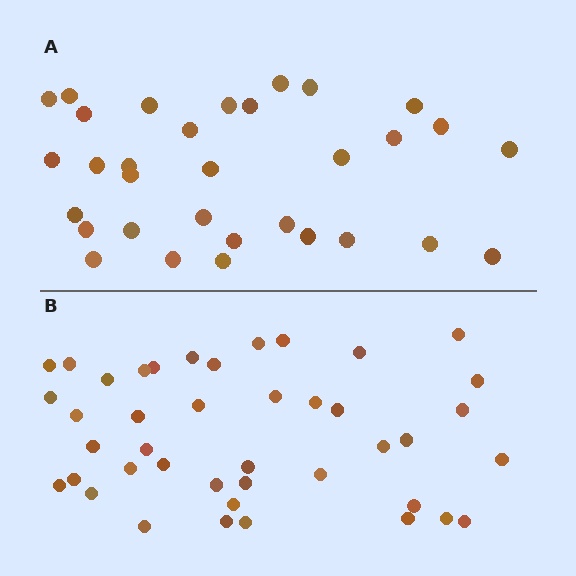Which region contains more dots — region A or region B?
Region B (the bottom region) has more dots.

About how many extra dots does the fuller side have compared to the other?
Region B has roughly 10 or so more dots than region A.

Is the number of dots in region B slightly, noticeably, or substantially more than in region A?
Region B has noticeably more, but not dramatically so. The ratio is roughly 1.3 to 1.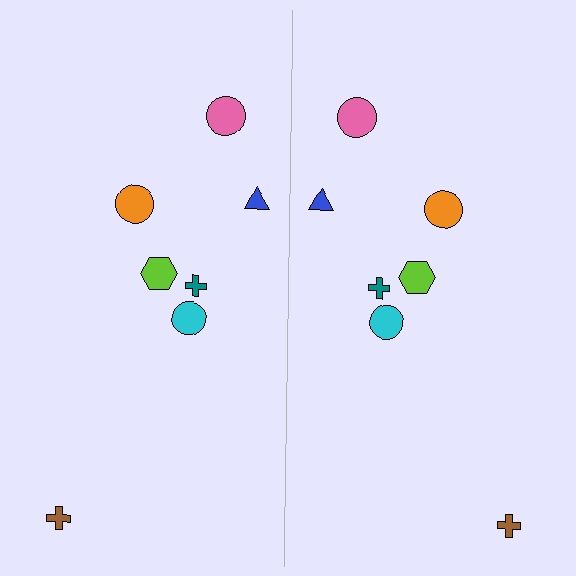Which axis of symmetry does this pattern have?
The pattern has a vertical axis of symmetry running through the center of the image.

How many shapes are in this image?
There are 14 shapes in this image.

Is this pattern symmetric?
Yes, this pattern has bilateral (reflection) symmetry.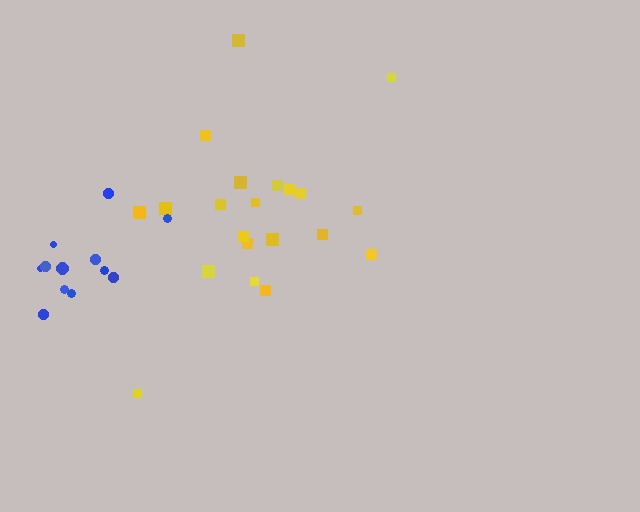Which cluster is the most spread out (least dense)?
Yellow.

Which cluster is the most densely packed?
Blue.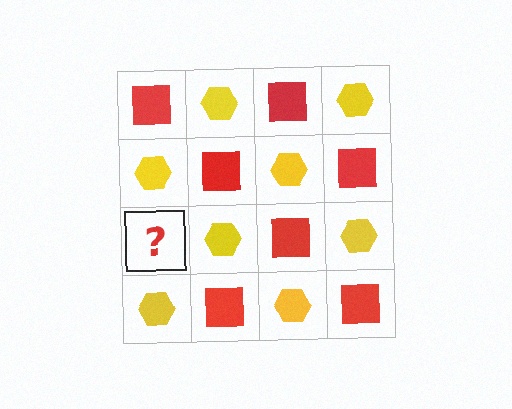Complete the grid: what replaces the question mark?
The question mark should be replaced with a red square.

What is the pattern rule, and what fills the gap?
The rule is that it alternates red square and yellow hexagon in a checkerboard pattern. The gap should be filled with a red square.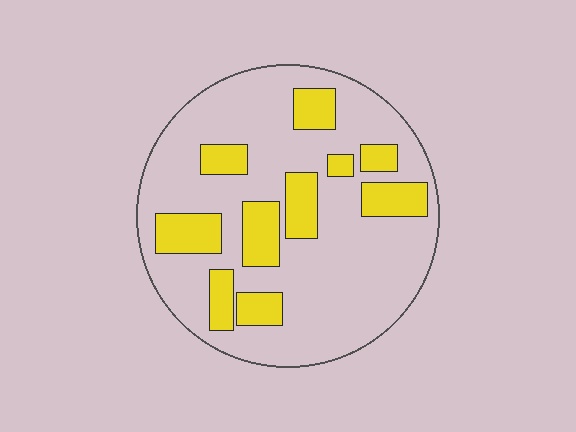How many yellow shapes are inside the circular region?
10.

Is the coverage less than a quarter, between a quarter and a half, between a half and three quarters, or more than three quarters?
Less than a quarter.